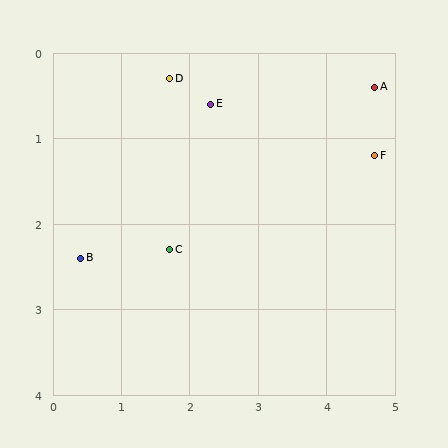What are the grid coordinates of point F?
Point F is at approximately (4.7, 1.2).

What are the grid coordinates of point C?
Point C is at approximately (1.7, 2.3).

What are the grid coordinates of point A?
Point A is at approximately (4.7, 0.4).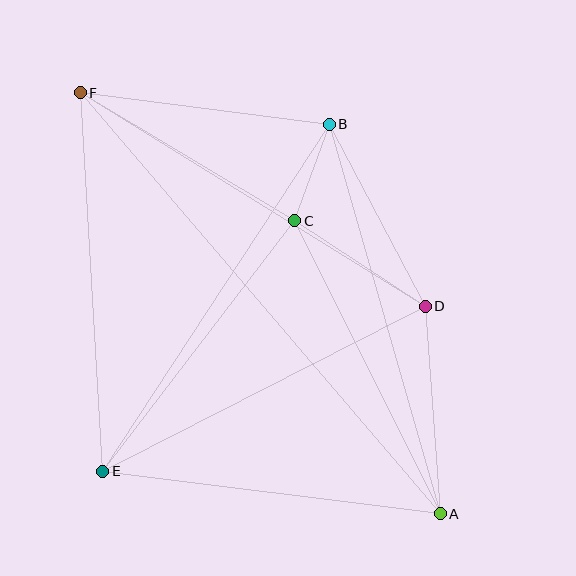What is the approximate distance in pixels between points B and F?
The distance between B and F is approximately 251 pixels.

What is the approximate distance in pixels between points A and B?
The distance between A and B is approximately 405 pixels.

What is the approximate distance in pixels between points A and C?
The distance between A and C is approximately 327 pixels.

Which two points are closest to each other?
Points B and C are closest to each other.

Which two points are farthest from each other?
Points A and F are farthest from each other.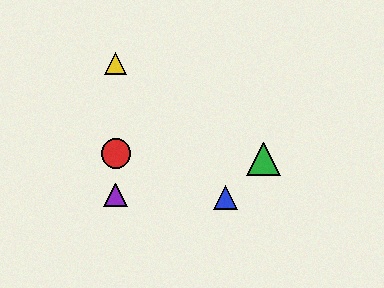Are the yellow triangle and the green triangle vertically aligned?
No, the yellow triangle is at x≈116 and the green triangle is at x≈263.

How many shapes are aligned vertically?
3 shapes (the red circle, the yellow triangle, the purple triangle) are aligned vertically.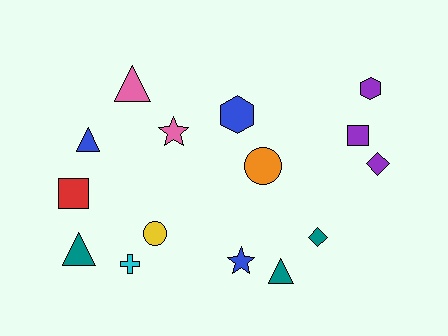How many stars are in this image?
There are 2 stars.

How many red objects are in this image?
There is 1 red object.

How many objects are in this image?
There are 15 objects.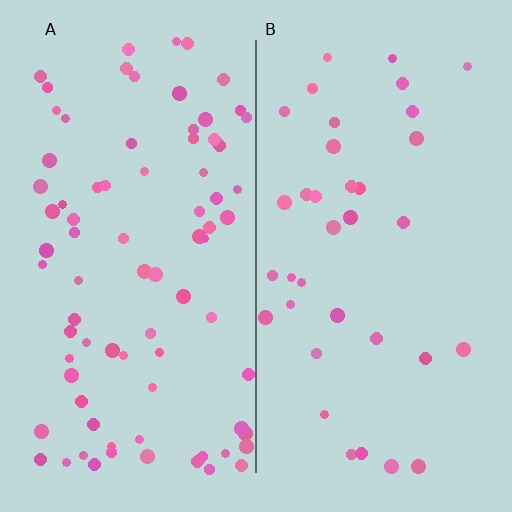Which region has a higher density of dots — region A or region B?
A (the left).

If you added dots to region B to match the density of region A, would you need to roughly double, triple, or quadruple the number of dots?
Approximately double.